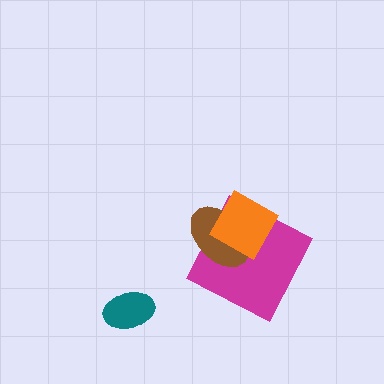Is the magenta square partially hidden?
Yes, it is partially covered by another shape.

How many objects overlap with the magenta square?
2 objects overlap with the magenta square.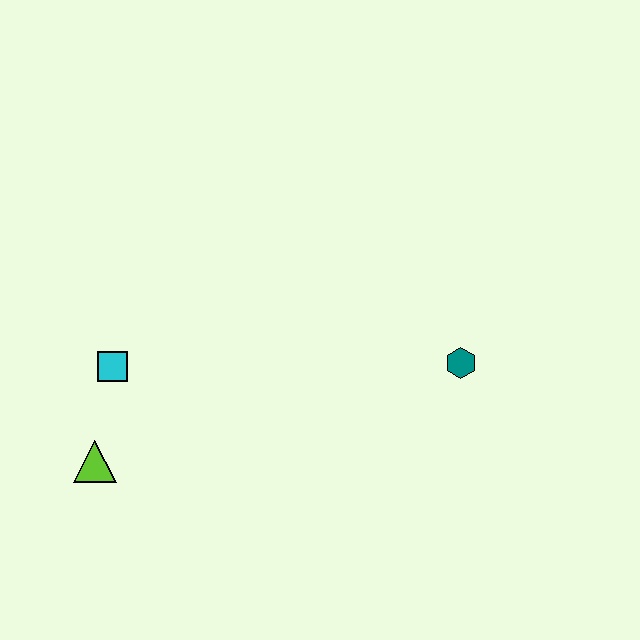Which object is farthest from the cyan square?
The teal hexagon is farthest from the cyan square.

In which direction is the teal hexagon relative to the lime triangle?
The teal hexagon is to the right of the lime triangle.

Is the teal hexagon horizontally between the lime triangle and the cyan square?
No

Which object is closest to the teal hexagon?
The cyan square is closest to the teal hexagon.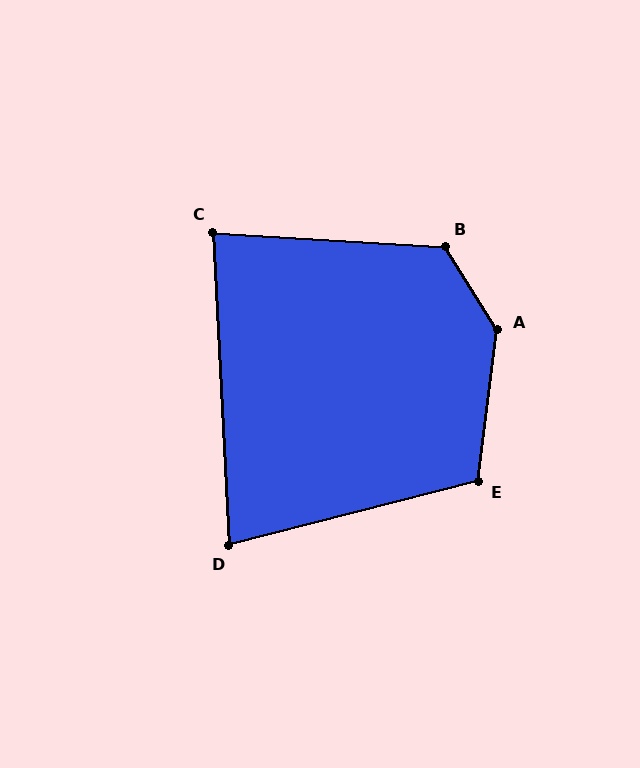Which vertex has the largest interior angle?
A, at approximately 140 degrees.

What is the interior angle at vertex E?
Approximately 112 degrees (obtuse).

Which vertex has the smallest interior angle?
D, at approximately 79 degrees.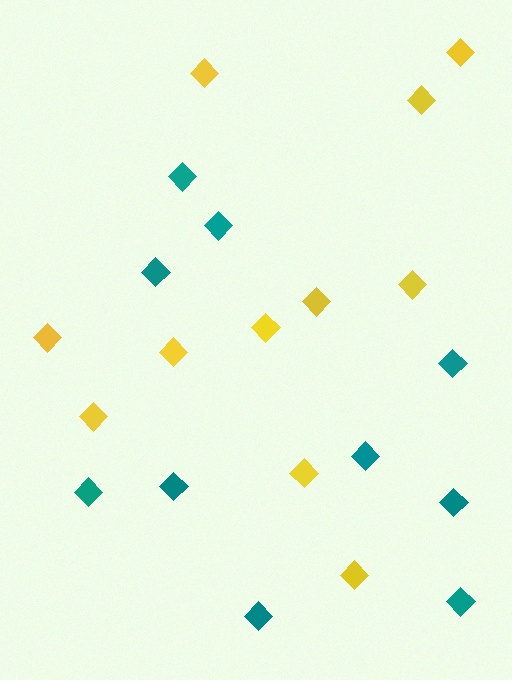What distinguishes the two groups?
There are 2 groups: one group of yellow diamonds (11) and one group of teal diamonds (10).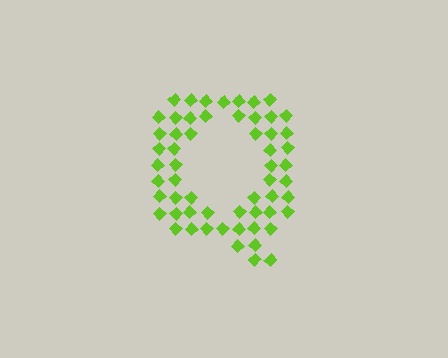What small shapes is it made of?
It is made of small diamonds.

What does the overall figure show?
The overall figure shows the letter Q.